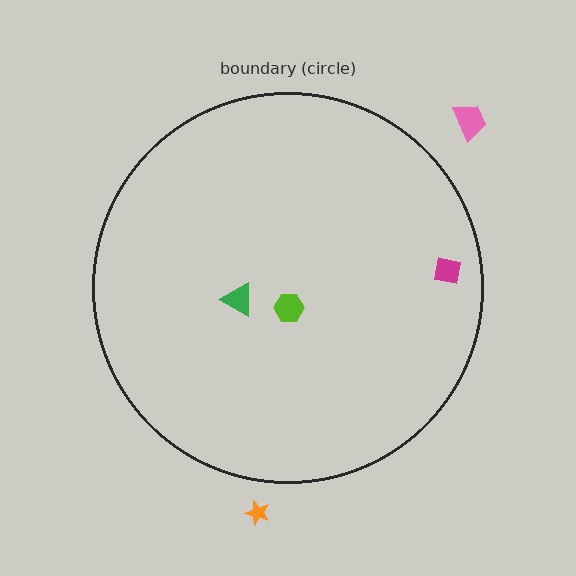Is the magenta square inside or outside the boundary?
Inside.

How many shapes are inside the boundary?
3 inside, 2 outside.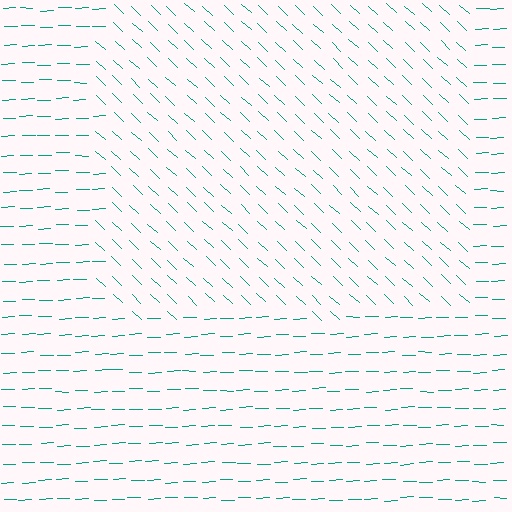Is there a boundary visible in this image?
Yes, there is a texture boundary formed by a change in line orientation.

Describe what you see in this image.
The image is filled with small teal line segments. A rectangle region in the image has lines oriented differently from the surrounding lines, creating a visible texture boundary.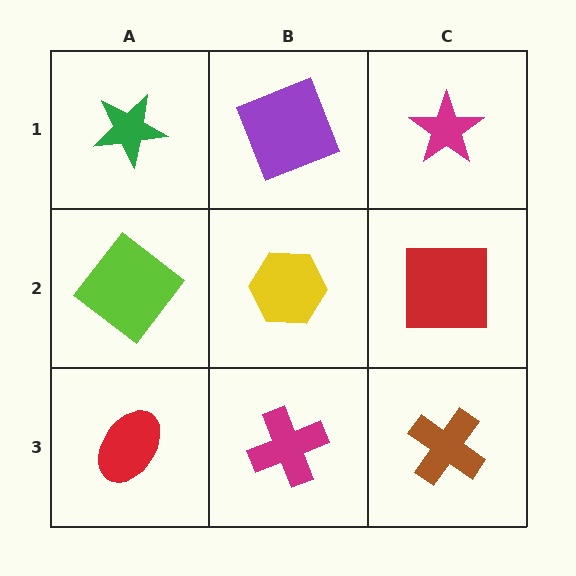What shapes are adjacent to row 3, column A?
A lime diamond (row 2, column A), a magenta cross (row 3, column B).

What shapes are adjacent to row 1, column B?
A yellow hexagon (row 2, column B), a green star (row 1, column A), a magenta star (row 1, column C).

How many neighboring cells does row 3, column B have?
3.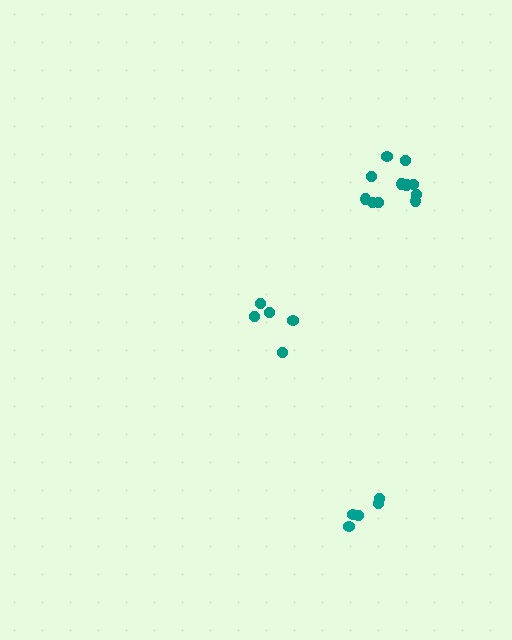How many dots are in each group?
Group 1: 5 dots, Group 2: 5 dots, Group 3: 11 dots (21 total).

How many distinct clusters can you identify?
There are 3 distinct clusters.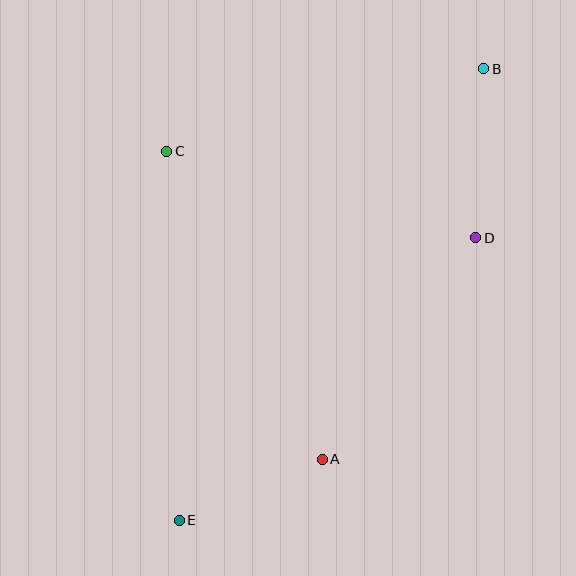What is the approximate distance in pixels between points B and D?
The distance between B and D is approximately 169 pixels.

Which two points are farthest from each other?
Points B and E are farthest from each other.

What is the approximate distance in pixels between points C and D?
The distance between C and D is approximately 321 pixels.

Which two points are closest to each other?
Points A and E are closest to each other.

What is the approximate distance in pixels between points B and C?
The distance between B and C is approximately 328 pixels.